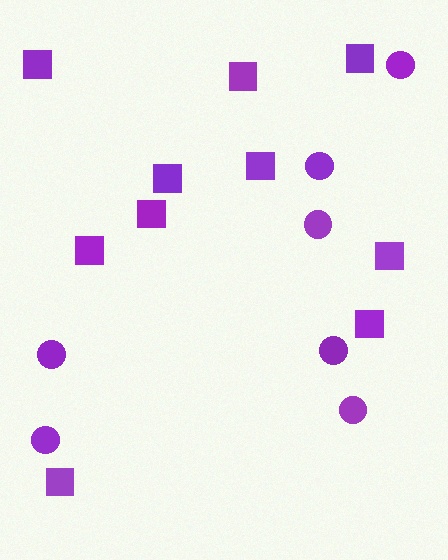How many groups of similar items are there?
There are 2 groups: one group of squares (10) and one group of circles (7).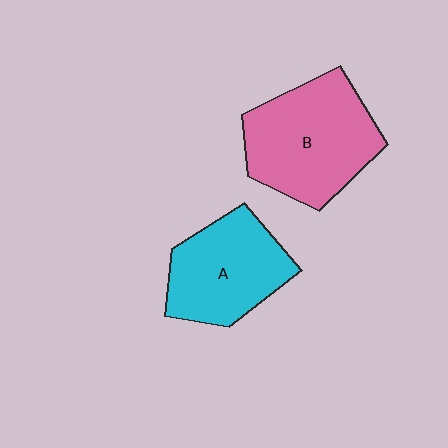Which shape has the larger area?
Shape B (pink).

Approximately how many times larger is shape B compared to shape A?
Approximately 1.2 times.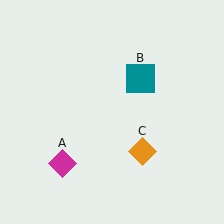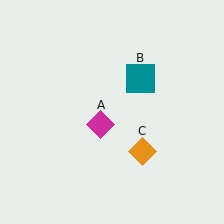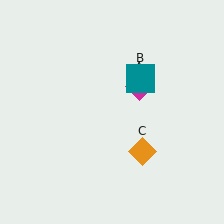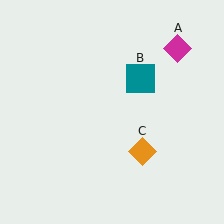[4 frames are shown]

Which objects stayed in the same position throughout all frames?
Teal square (object B) and orange diamond (object C) remained stationary.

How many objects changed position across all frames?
1 object changed position: magenta diamond (object A).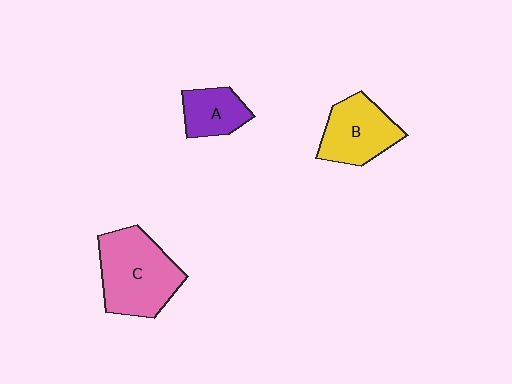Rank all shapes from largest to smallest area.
From largest to smallest: C (pink), B (yellow), A (purple).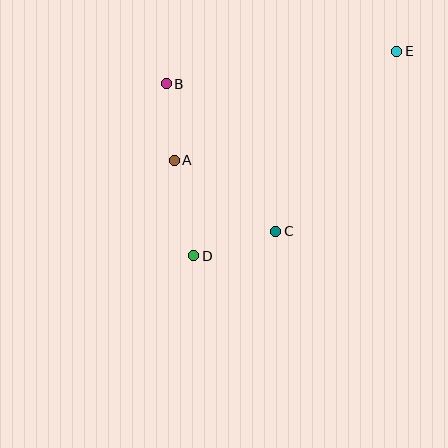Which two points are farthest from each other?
Points D and E are farthest from each other.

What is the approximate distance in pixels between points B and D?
The distance between B and D is approximately 174 pixels.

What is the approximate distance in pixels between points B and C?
The distance between B and C is approximately 183 pixels.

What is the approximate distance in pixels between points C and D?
The distance between C and D is approximately 86 pixels.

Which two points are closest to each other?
Points A and B are closest to each other.